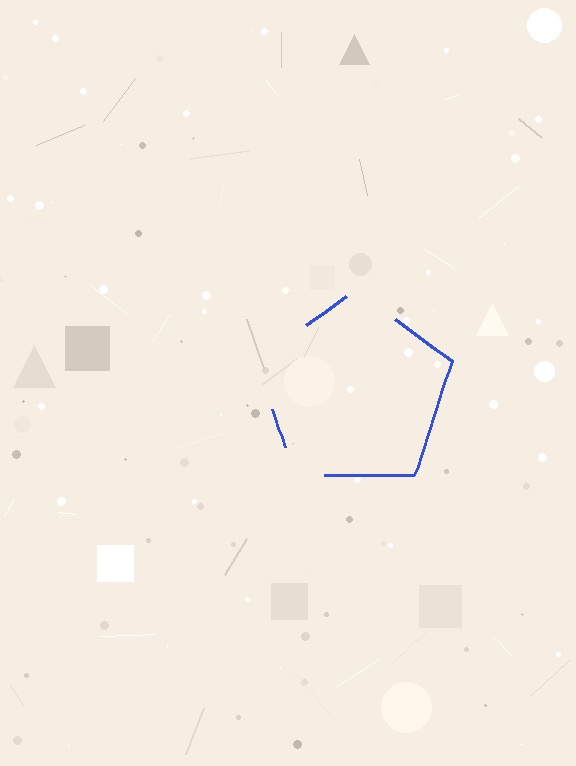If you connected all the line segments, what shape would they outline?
They would outline a pentagon.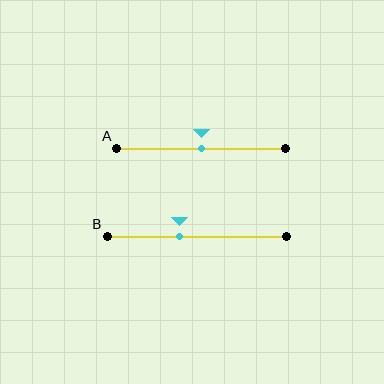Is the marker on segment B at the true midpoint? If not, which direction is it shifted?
No, the marker on segment B is shifted to the left by about 10% of the segment length.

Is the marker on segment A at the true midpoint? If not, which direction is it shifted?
Yes, the marker on segment A is at the true midpoint.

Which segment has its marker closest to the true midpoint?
Segment A has its marker closest to the true midpoint.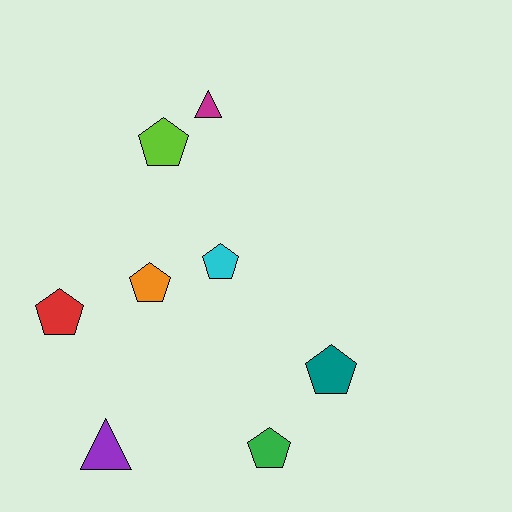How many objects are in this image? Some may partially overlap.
There are 8 objects.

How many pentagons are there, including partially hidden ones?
There are 6 pentagons.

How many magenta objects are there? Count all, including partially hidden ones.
There is 1 magenta object.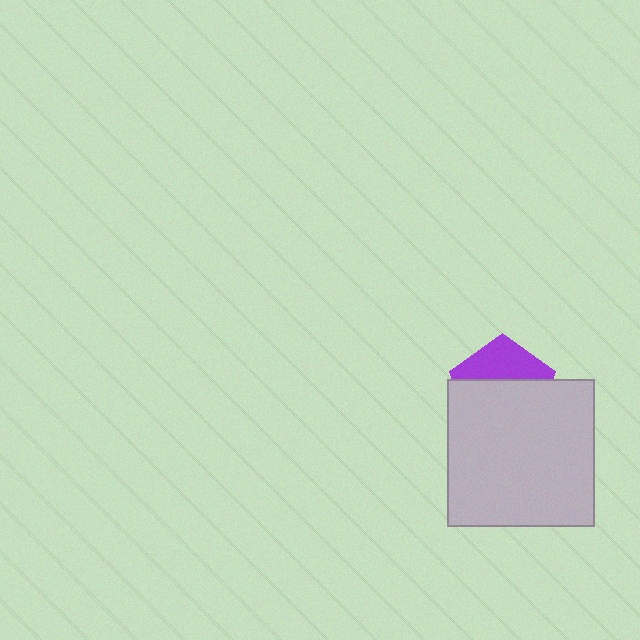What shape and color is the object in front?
The object in front is a light gray square.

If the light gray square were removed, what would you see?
You would see the complete purple pentagon.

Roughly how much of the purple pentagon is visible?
A small part of it is visible (roughly 39%).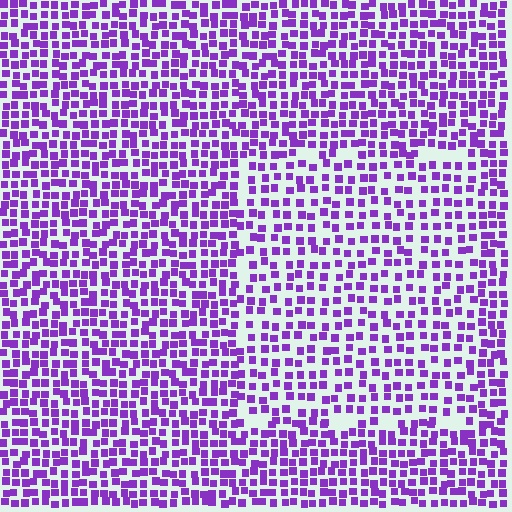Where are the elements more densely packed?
The elements are more densely packed outside the rectangle boundary.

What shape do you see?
I see a rectangle.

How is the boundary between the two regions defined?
The boundary is defined by a change in element density (approximately 1.5x ratio). All elements are the same color, size, and shape.